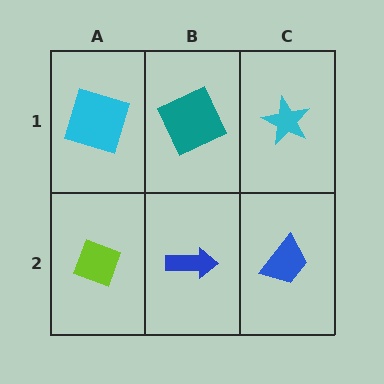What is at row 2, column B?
A blue arrow.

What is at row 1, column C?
A cyan star.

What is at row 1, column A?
A cyan square.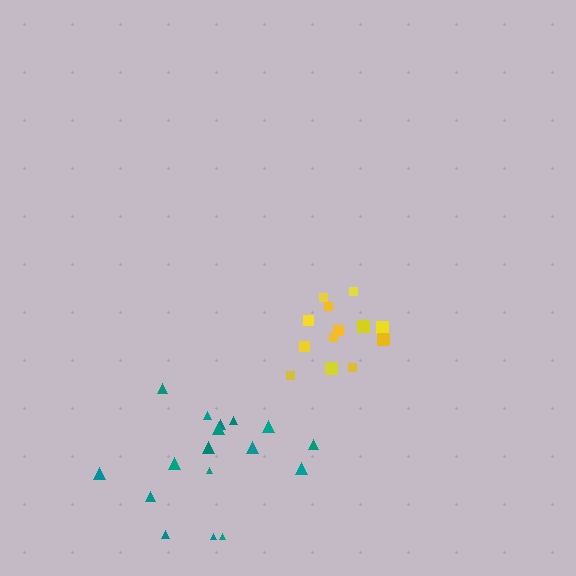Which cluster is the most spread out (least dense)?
Teal.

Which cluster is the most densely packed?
Yellow.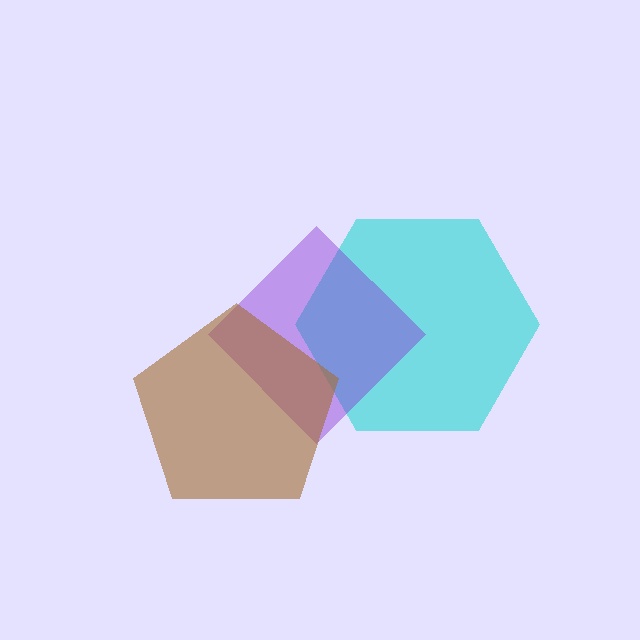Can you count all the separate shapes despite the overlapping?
Yes, there are 3 separate shapes.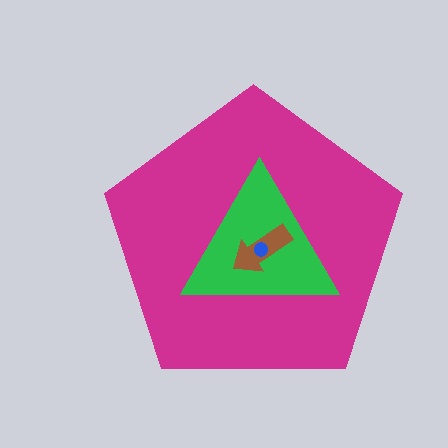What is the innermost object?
The blue circle.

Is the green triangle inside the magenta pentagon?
Yes.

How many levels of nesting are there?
4.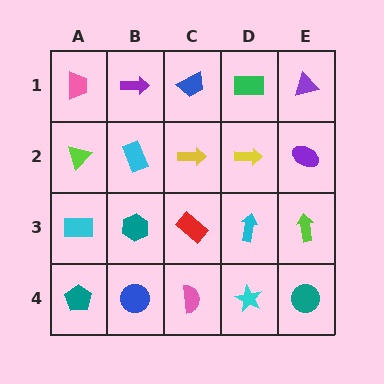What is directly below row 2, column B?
A teal hexagon.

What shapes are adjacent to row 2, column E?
A purple triangle (row 1, column E), a lime arrow (row 3, column E), a yellow arrow (row 2, column D).